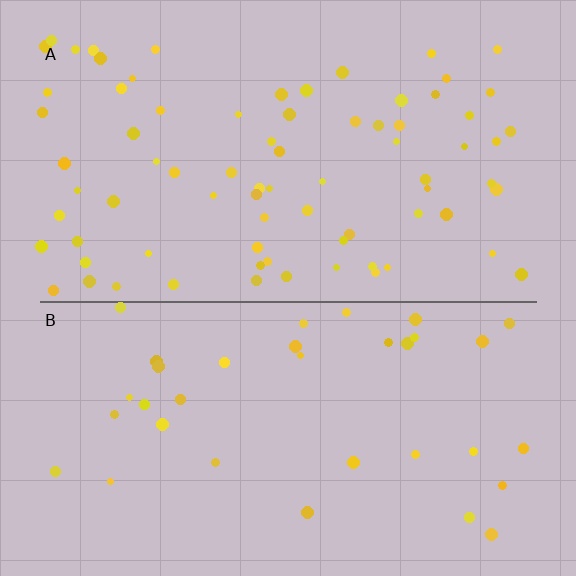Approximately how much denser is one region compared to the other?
Approximately 2.2× — region A over region B.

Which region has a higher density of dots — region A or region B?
A (the top).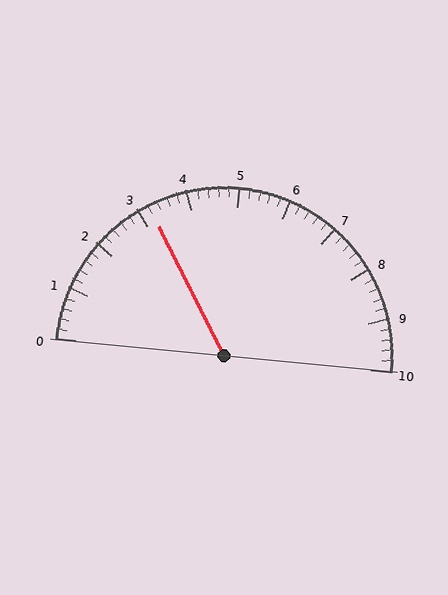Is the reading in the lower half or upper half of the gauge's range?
The reading is in the lower half of the range (0 to 10).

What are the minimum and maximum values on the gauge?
The gauge ranges from 0 to 10.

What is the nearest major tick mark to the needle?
The nearest major tick mark is 3.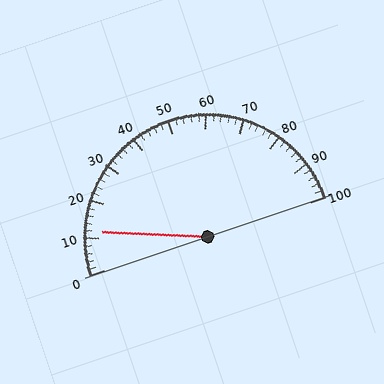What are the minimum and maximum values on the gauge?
The gauge ranges from 0 to 100.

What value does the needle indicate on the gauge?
The needle indicates approximately 12.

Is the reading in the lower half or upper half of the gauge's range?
The reading is in the lower half of the range (0 to 100).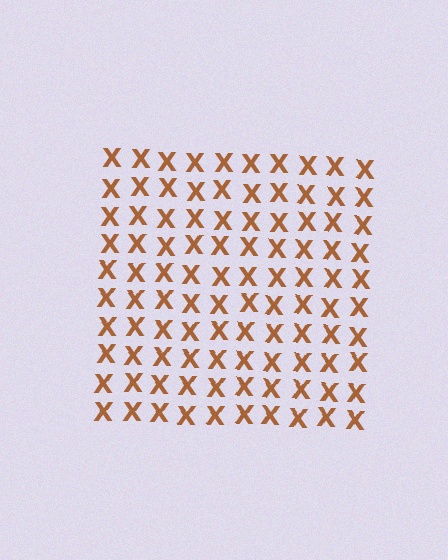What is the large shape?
The large shape is a square.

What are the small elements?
The small elements are letter X's.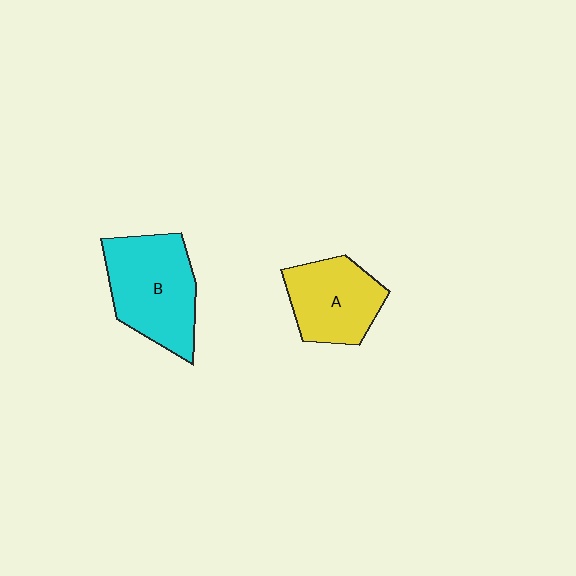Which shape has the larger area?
Shape B (cyan).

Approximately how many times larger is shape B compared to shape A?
Approximately 1.3 times.